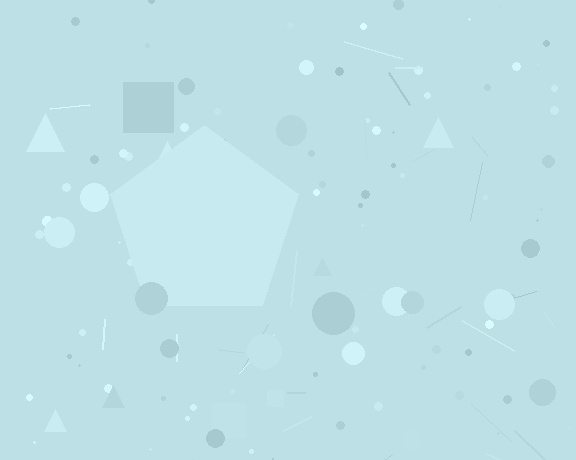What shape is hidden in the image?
A pentagon is hidden in the image.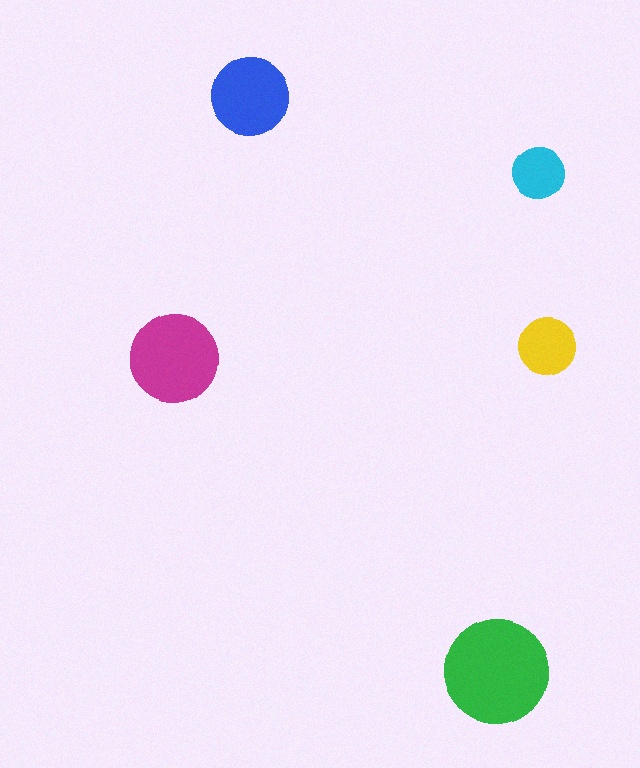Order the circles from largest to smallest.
the green one, the magenta one, the blue one, the yellow one, the cyan one.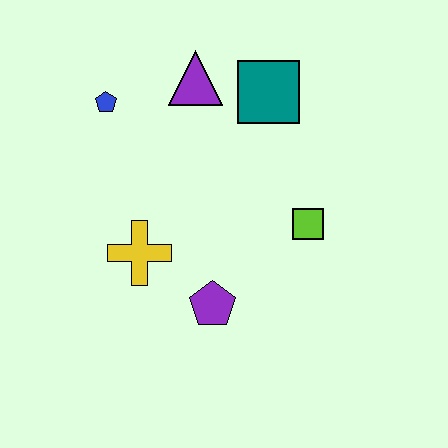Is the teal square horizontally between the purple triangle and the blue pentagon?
No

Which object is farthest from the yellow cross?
The teal square is farthest from the yellow cross.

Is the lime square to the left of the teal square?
No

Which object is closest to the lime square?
The purple pentagon is closest to the lime square.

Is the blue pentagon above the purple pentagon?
Yes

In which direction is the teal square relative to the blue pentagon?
The teal square is to the right of the blue pentagon.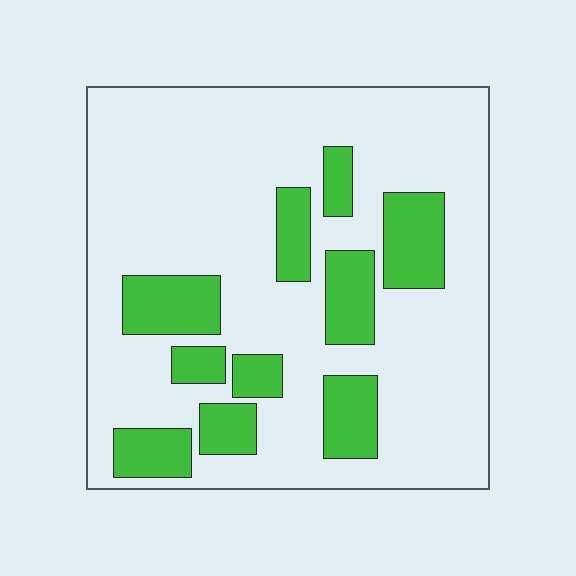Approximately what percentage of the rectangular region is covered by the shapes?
Approximately 25%.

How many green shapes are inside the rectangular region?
10.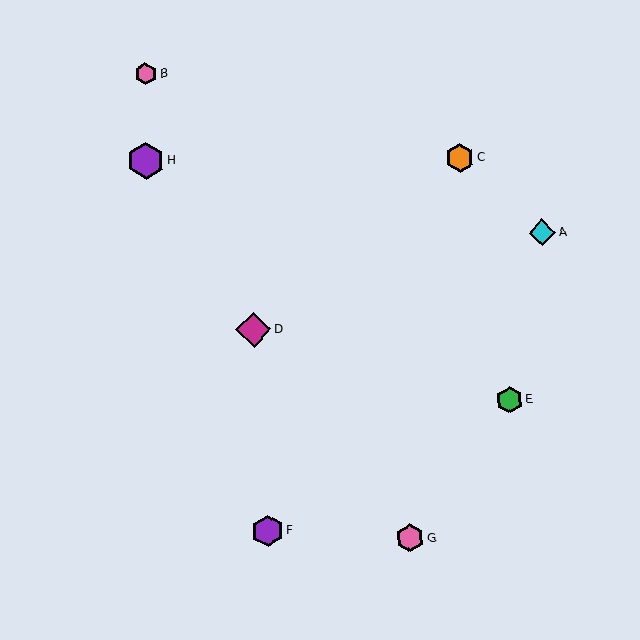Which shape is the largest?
The purple hexagon (labeled H) is the largest.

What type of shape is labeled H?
Shape H is a purple hexagon.